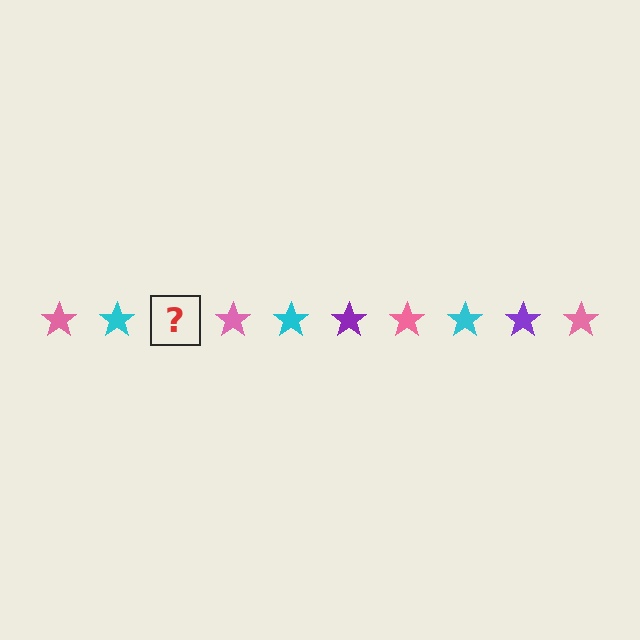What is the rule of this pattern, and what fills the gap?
The rule is that the pattern cycles through pink, cyan, purple stars. The gap should be filled with a purple star.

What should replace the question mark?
The question mark should be replaced with a purple star.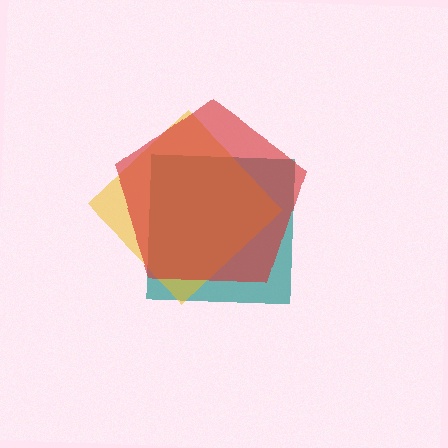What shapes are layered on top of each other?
The layered shapes are: a teal square, a yellow diamond, a red pentagon.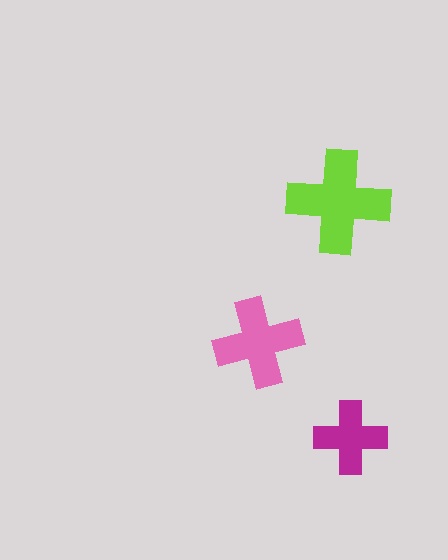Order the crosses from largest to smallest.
the lime one, the pink one, the magenta one.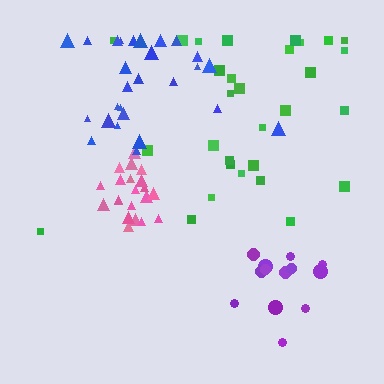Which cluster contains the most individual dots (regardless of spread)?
Green (30).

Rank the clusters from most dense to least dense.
pink, purple, blue, green.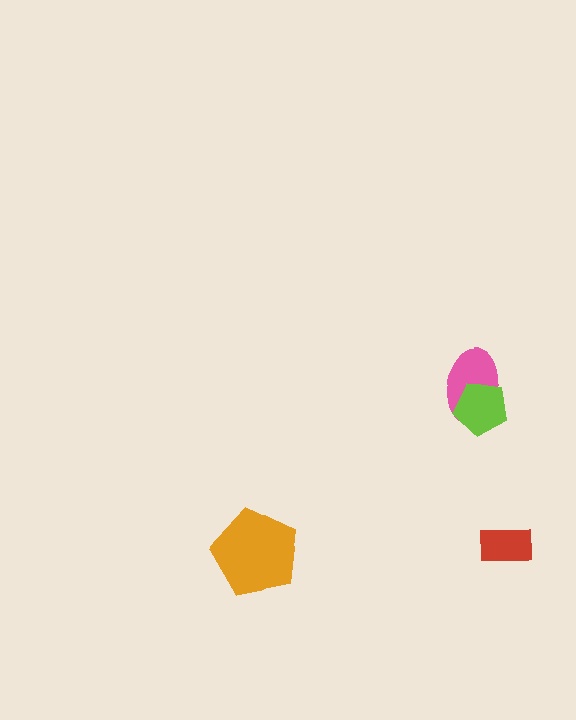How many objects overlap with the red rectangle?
0 objects overlap with the red rectangle.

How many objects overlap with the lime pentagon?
1 object overlaps with the lime pentagon.